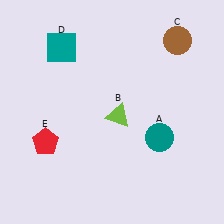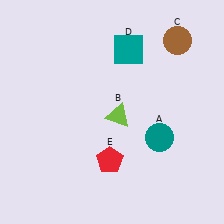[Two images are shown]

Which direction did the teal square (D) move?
The teal square (D) moved right.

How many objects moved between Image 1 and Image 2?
2 objects moved between the two images.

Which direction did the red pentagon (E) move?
The red pentagon (E) moved right.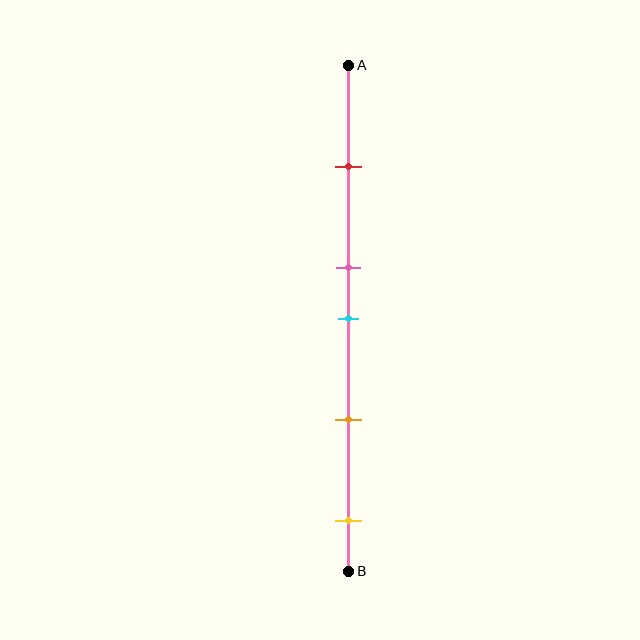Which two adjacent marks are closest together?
The pink and cyan marks are the closest adjacent pair.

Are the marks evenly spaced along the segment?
No, the marks are not evenly spaced.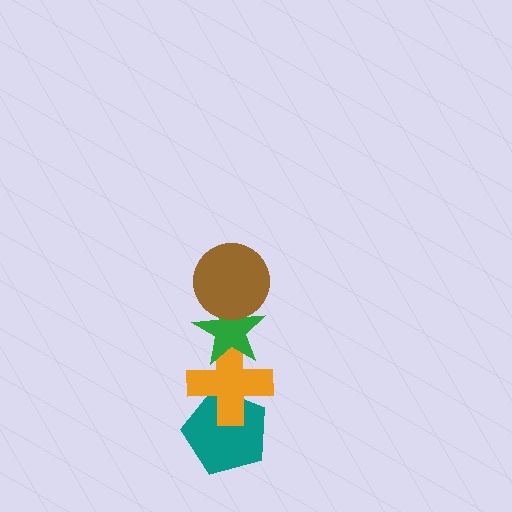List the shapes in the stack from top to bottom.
From top to bottom: the brown circle, the green star, the orange cross, the teal pentagon.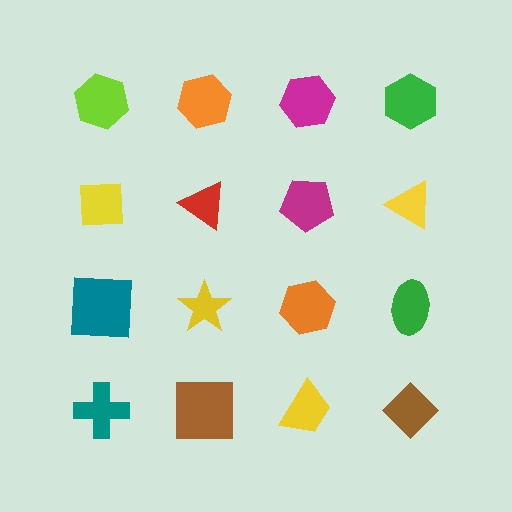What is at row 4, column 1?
A teal cross.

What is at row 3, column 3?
An orange hexagon.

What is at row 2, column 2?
A red triangle.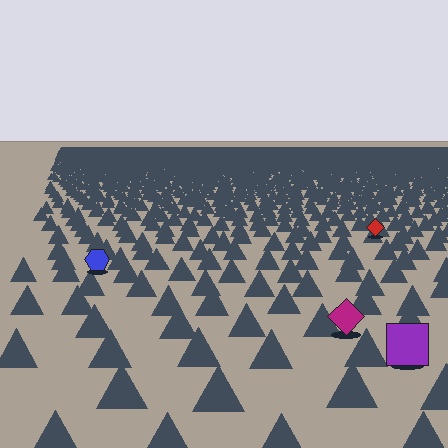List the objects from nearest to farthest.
From nearest to farthest: the purple square, the magenta diamond, the blue hexagon, the red diamond.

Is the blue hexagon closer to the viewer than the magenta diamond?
No. The magenta diamond is closer — you can tell from the texture gradient: the ground texture is coarser near it.